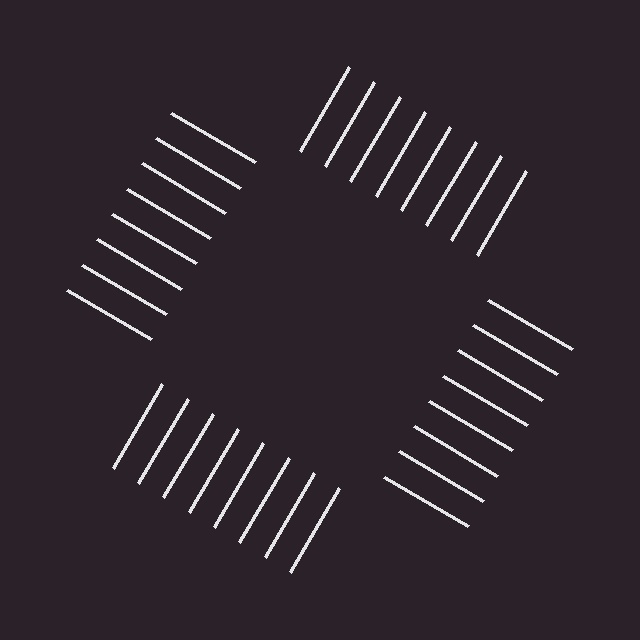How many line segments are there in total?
32 — 8 along each of the 4 edges.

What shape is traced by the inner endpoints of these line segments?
An illusory square — the line segments terminate on its edges but no continuous stroke is drawn.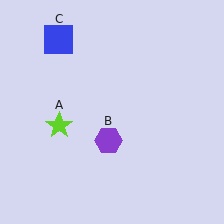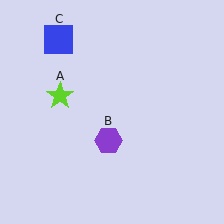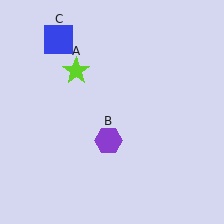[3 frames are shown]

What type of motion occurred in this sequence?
The lime star (object A) rotated clockwise around the center of the scene.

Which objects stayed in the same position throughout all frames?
Purple hexagon (object B) and blue square (object C) remained stationary.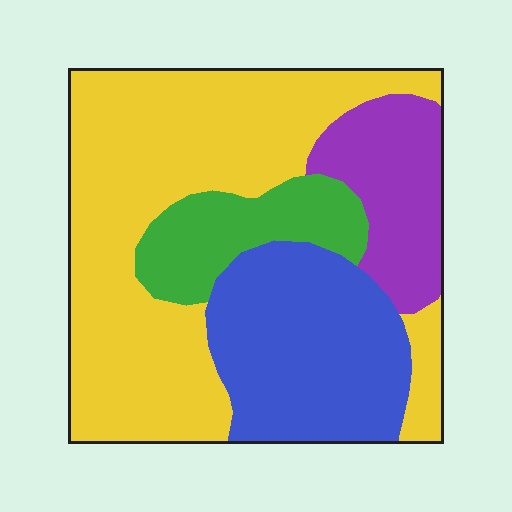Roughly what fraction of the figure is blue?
Blue takes up about one quarter (1/4) of the figure.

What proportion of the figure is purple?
Purple covers 14% of the figure.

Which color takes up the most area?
Yellow, at roughly 50%.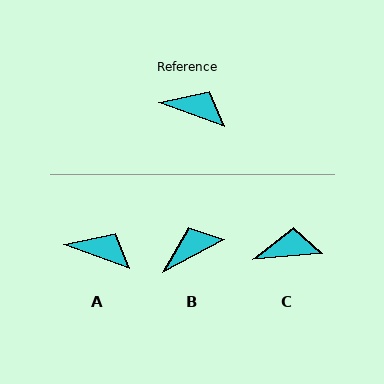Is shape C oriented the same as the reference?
No, it is off by about 25 degrees.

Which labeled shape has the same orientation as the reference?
A.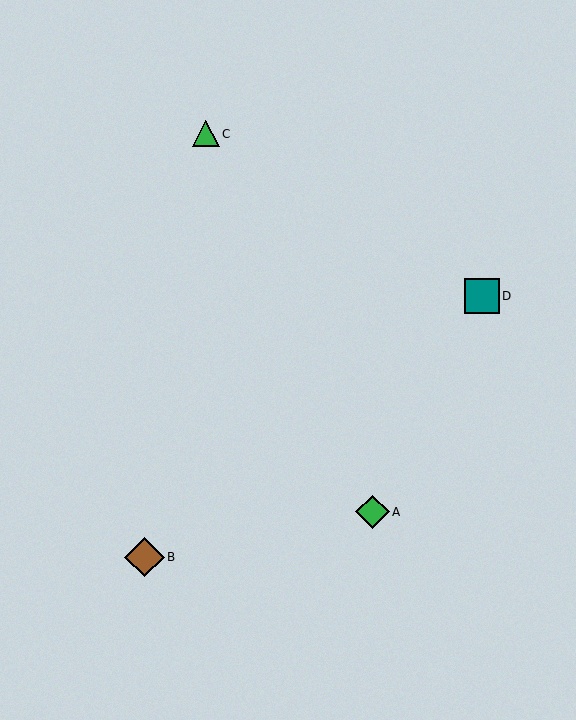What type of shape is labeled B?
Shape B is a brown diamond.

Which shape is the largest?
The brown diamond (labeled B) is the largest.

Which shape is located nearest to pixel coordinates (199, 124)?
The green triangle (labeled C) at (206, 134) is nearest to that location.